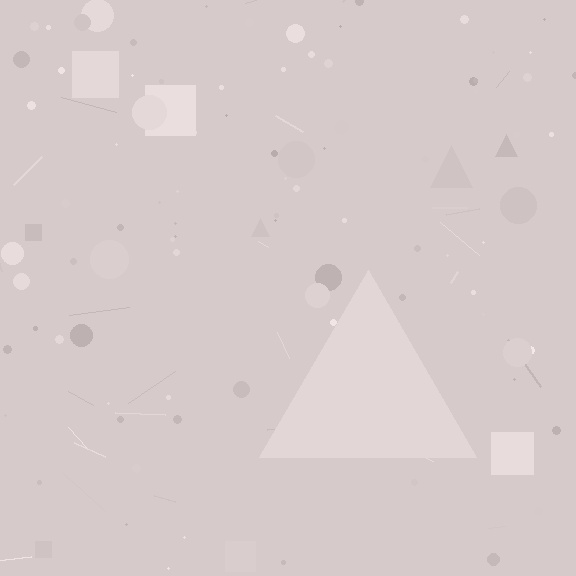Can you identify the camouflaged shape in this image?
The camouflaged shape is a triangle.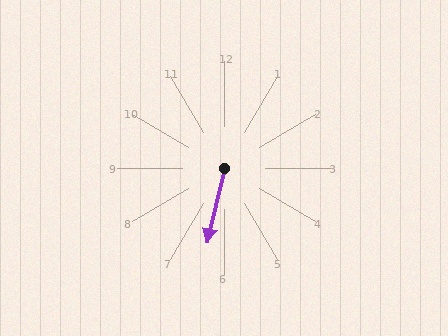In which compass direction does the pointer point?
South.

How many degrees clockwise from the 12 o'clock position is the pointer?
Approximately 193 degrees.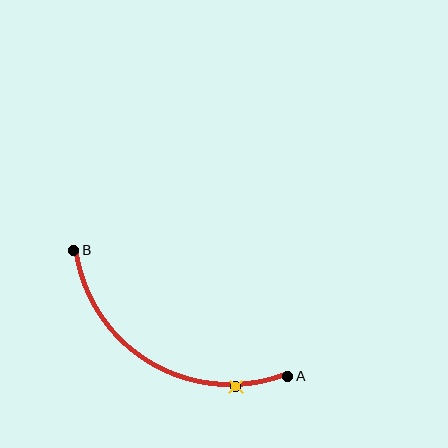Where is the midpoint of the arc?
The arc midpoint is the point on the curve farthest from the straight line joining A and B. It sits below that line.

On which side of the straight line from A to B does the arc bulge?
The arc bulges below the straight line connecting A and B.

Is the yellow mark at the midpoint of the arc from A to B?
No. The yellow mark lies on the arc but is closer to endpoint A. The arc midpoint would be at the point on the curve equidistant along the arc from both A and B.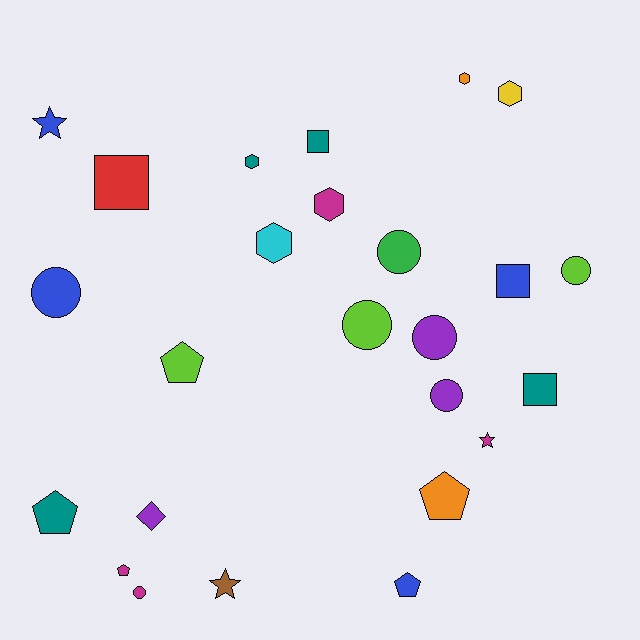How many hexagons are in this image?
There are 5 hexagons.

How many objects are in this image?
There are 25 objects.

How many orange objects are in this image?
There are 2 orange objects.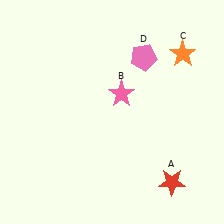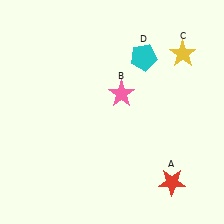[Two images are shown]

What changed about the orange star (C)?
In Image 1, C is orange. In Image 2, it changed to yellow.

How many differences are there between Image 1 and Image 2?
There are 2 differences between the two images.